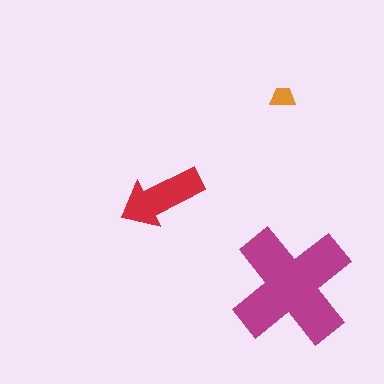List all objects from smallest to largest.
The orange trapezoid, the red arrow, the magenta cross.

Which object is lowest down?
The magenta cross is bottommost.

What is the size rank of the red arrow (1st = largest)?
2nd.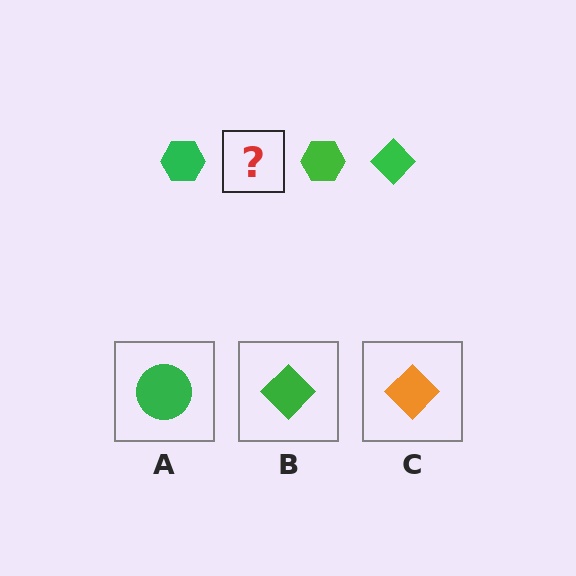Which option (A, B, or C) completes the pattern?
B.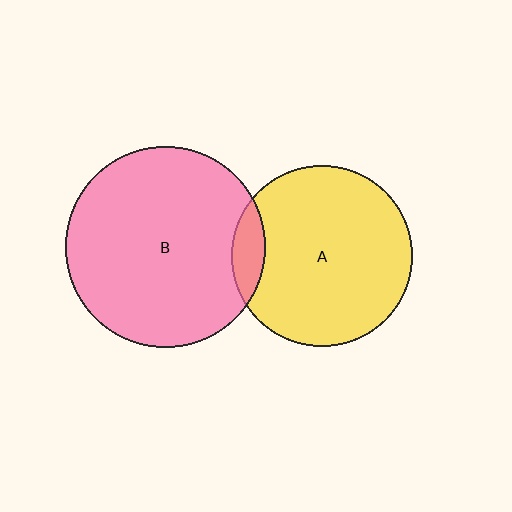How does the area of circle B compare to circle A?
Approximately 1.2 times.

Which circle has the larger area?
Circle B (pink).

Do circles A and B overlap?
Yes.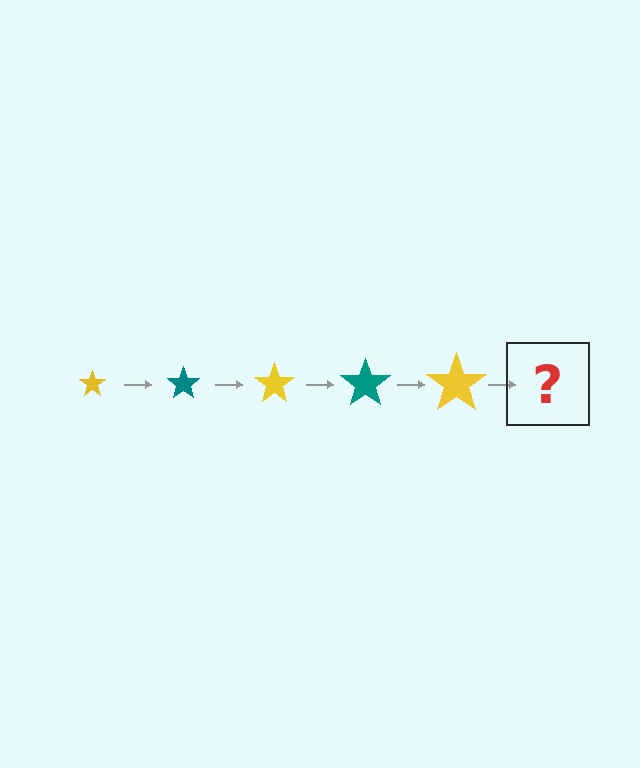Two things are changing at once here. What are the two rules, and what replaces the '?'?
The two rules are that the star grows larger each step and the color cycles through yellow and teal. The '?' should be a teal star, larger than the previous one.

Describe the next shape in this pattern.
It should be a teal star, larger than the previous one.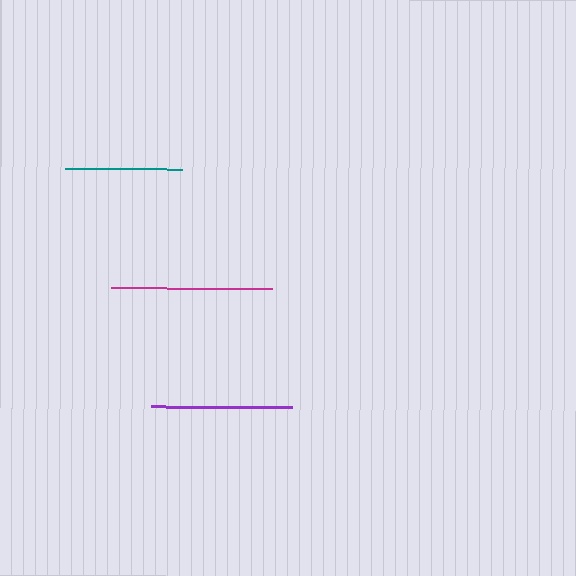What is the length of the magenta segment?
The magenta segment is approximately 161 pixels long.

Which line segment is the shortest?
The teal line is the shortest at approximately 118 pixels.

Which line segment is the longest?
The magenta line is the longest at approximately 161 pixels.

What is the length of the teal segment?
The teal segment is approximately 118 pixels long.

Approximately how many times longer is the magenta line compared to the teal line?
The magenta line is approximately 1.4 times the length of the teal line.